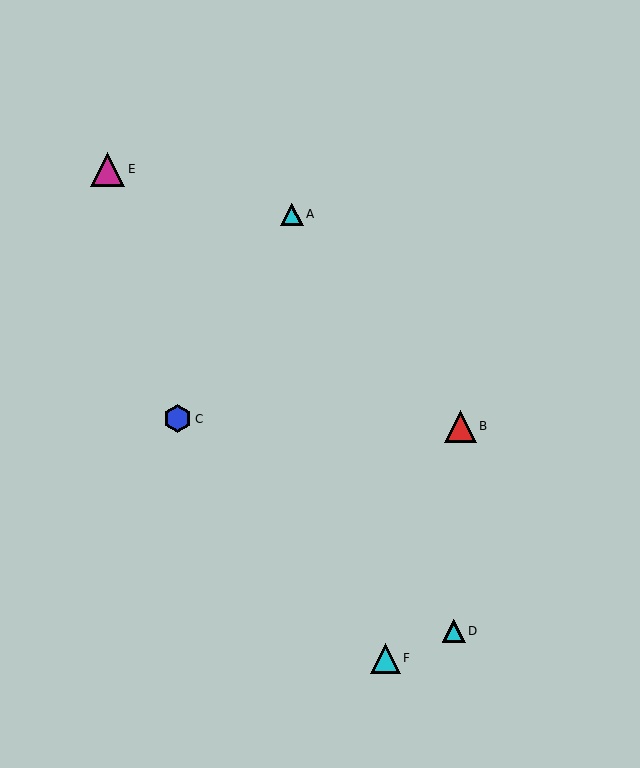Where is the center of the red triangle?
The center of the red triangle is at (460, 426).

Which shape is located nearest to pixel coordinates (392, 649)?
The cyan triangle (labeled F) at (385, 658) is nearest to that location.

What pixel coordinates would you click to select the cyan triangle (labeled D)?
Click at (454, 631) to select the cyan triangle D.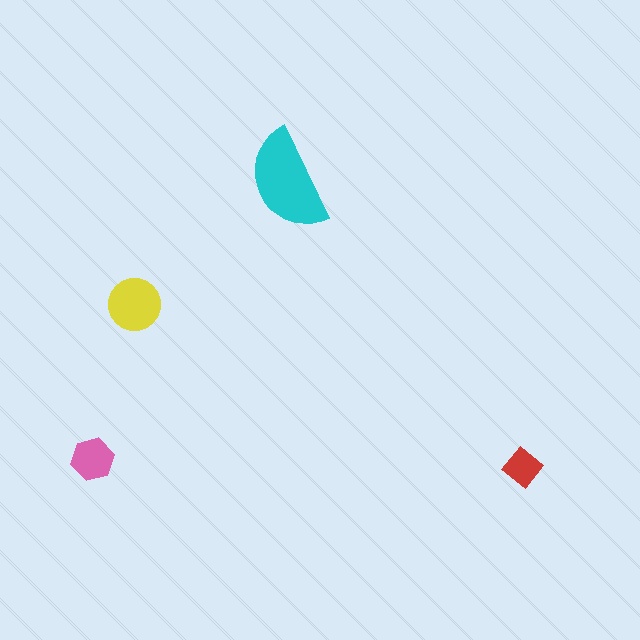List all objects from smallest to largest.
The red diamond, the pink hexagon, the yellow circle, the cyan semicircle.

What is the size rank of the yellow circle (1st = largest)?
2nd.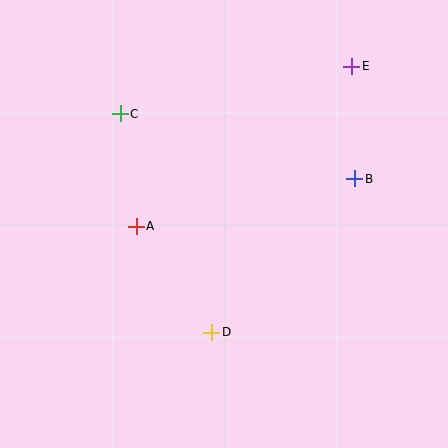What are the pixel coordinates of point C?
Point C is at (120, 114).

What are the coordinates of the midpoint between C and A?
The midpoint between C and A is at (128, 170).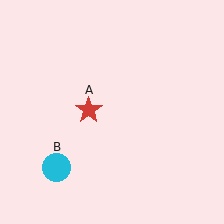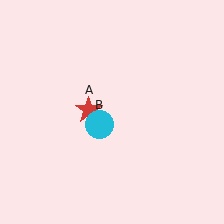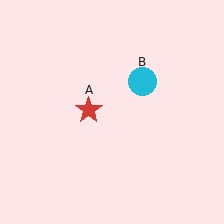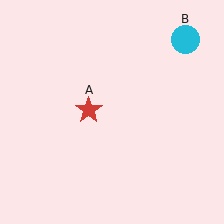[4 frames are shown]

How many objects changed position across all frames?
1 object changed position: cyan circle (object B).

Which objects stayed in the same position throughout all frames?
Red star (object A) remained stationary.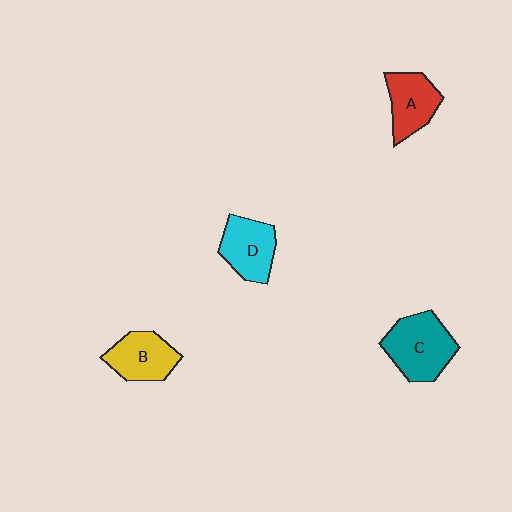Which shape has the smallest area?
Shape A (red).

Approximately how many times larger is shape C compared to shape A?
Approximately 1.3 times.